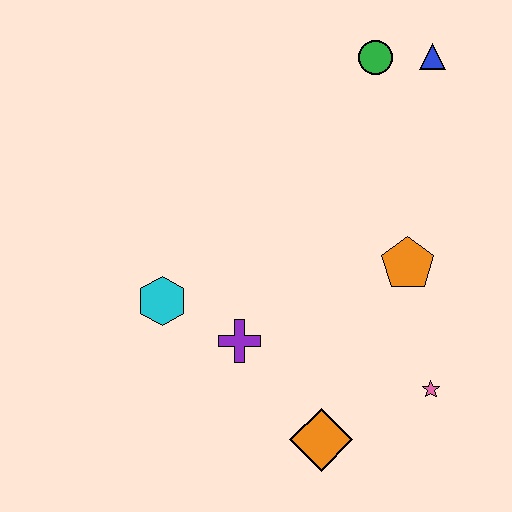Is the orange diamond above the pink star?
No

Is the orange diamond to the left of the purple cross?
No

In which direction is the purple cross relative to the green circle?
The purple cross is below the green circle.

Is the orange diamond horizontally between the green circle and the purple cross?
Yes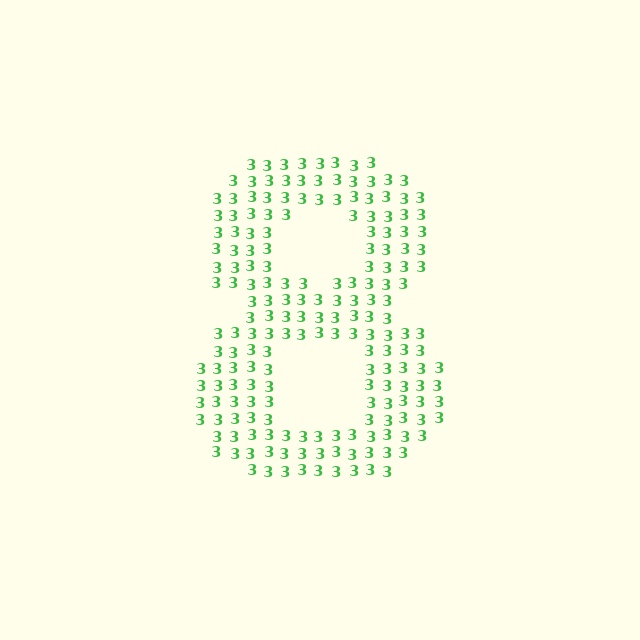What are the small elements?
The small elements are digit 3's.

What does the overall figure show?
The overall figure shows the digit 8.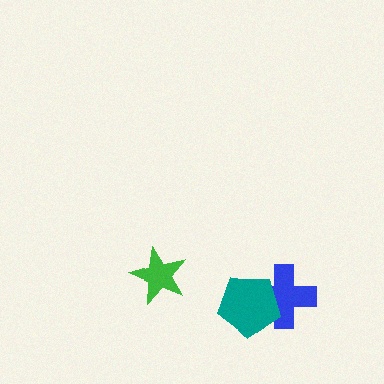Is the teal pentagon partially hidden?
No, no other shape covers it.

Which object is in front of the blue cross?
The teal pentagon is in front of the blue cross.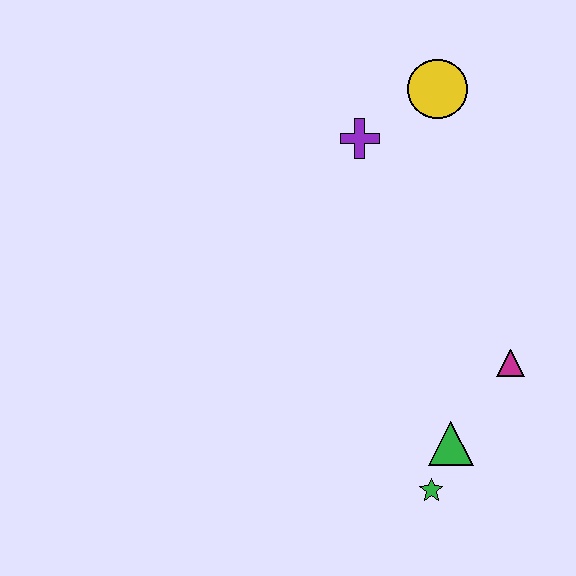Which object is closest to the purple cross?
The yellow circle is closest to the purple cross.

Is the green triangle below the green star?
No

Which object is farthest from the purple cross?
The green star is farthest from the purple cross.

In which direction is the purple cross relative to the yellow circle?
The purple cross is to the left of the yellow circle.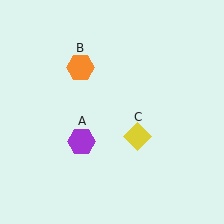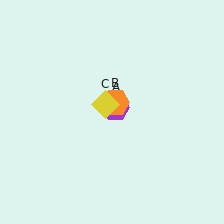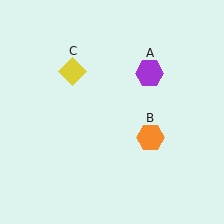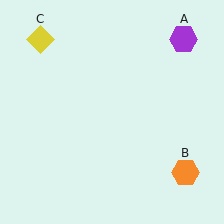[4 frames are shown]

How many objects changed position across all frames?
3 objects changed position: purple hexagon (object A), orange hexagon (object B), yellow diamond (object C).